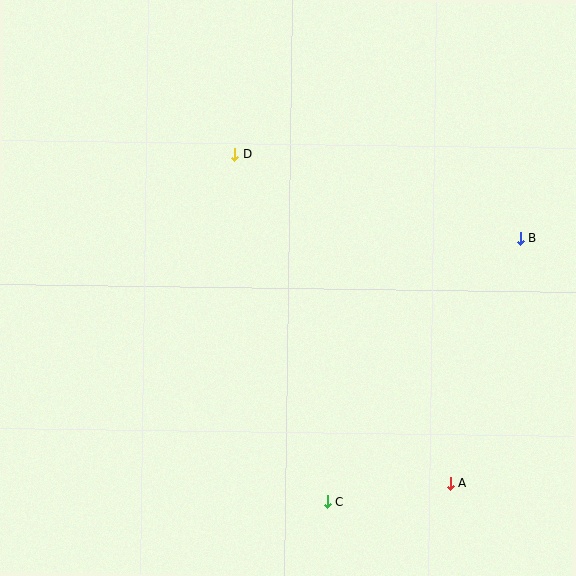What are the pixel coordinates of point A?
Point A is at (451, 484).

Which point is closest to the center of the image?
Point D at (235, 155) is closest to the center.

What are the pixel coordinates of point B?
Point B is at (520, 238).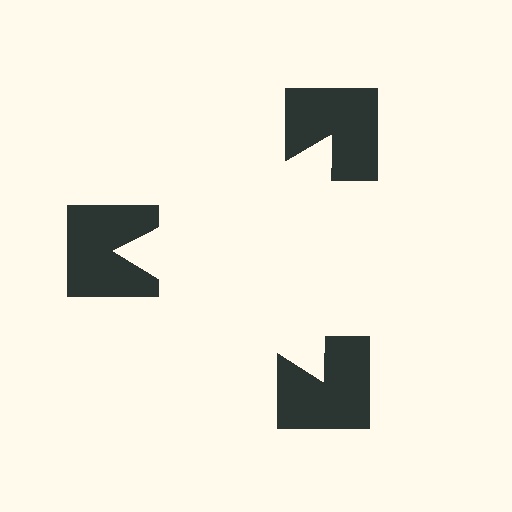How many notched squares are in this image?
There are 3 — one at each vertex of the illusory triangle.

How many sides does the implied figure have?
3 sides.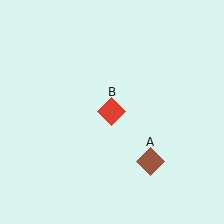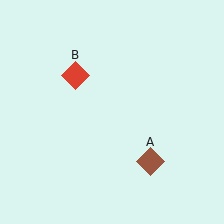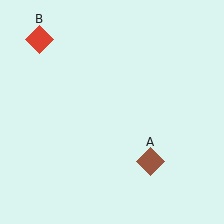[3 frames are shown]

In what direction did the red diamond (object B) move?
The red diamond (object B) moved up and to the left.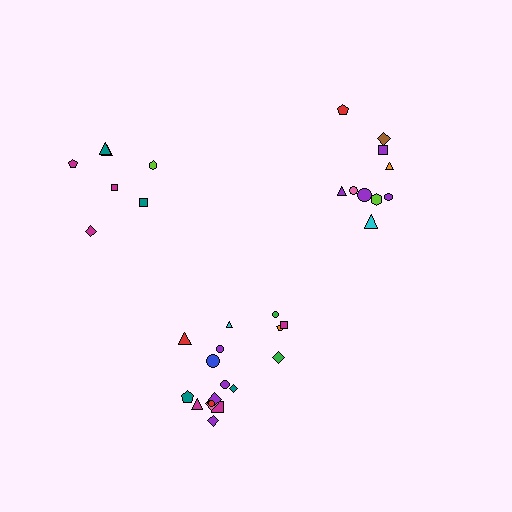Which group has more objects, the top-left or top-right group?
The top-right group.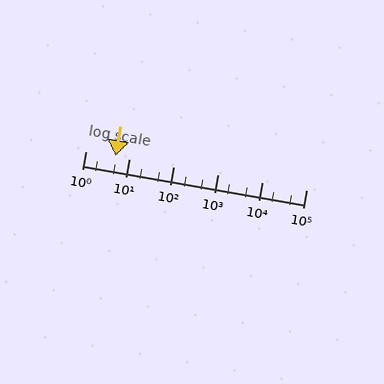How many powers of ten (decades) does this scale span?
The scale spans 5 decades, from 1 to 100000.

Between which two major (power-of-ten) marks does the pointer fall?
The pointer is between 1 and 10.